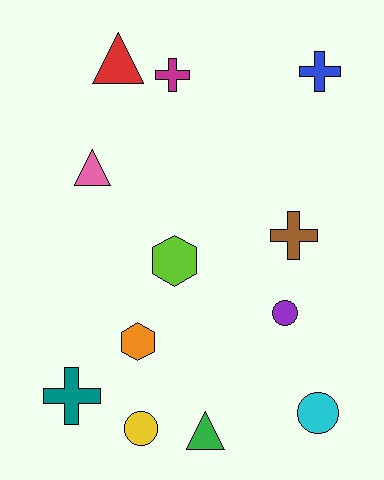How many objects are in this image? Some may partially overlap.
There are 12 objects.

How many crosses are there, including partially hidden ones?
There are 4 crosses.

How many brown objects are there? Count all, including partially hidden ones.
There is 1 brown object.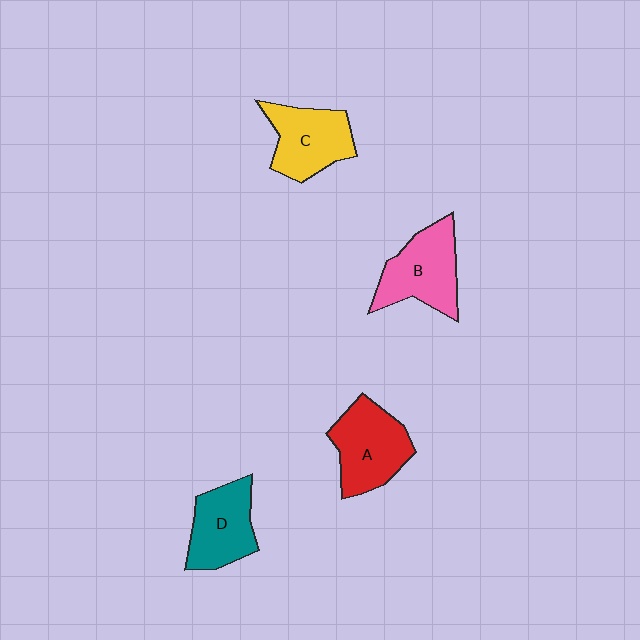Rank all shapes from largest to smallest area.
From largest to smallest: A (red), B (pink), C (yellow), D (teal).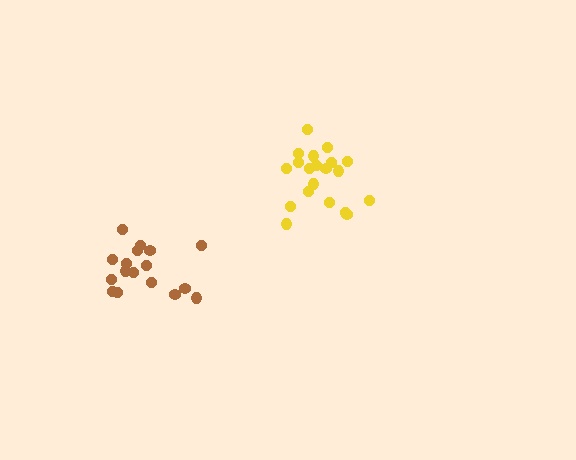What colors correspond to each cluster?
The clusters are colored: yellow, brown.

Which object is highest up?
The yellow cluster is topmost.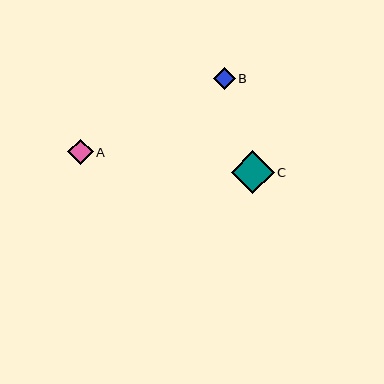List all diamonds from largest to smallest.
From largest to smallest: C, A, B.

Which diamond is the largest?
Diamond C is the largest with a size of approximately 43 pixels.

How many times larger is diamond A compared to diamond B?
Diamond A is approximately 1.2 times the size of diamond B.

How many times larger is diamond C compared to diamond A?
Diamond C is approximately 1.7 times the size of diamond A.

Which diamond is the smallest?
Diamond B is the smallest with a size of approximately 22 pixels.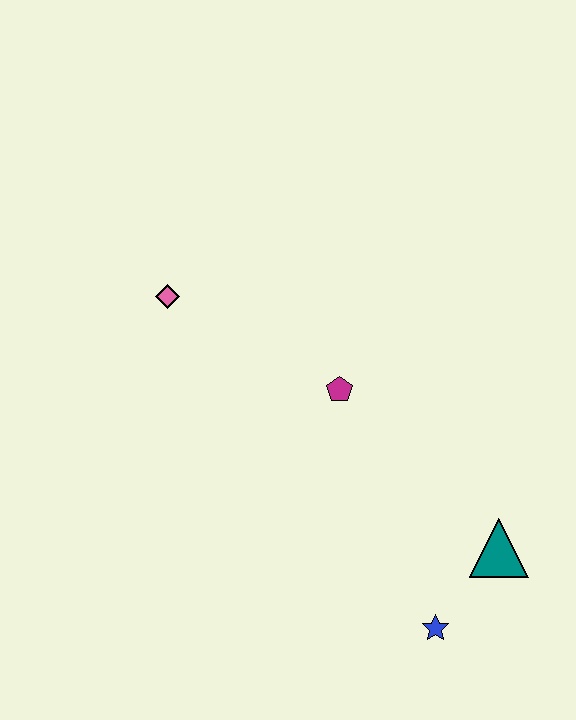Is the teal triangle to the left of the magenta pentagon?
No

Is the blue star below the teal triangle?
Yes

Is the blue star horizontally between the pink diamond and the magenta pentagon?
No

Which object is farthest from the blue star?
The pink diamond is farthest from the blue star.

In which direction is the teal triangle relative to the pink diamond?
The teal triangle is to the right of the pink diamond.